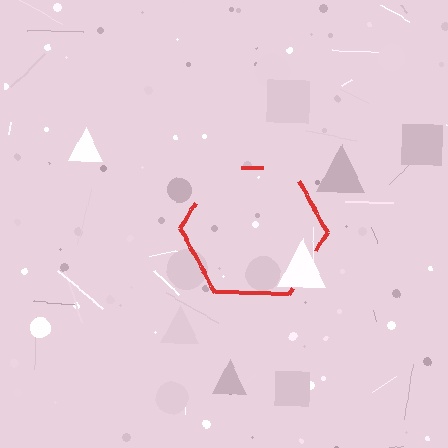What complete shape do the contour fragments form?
The contour fragments form a hexagon.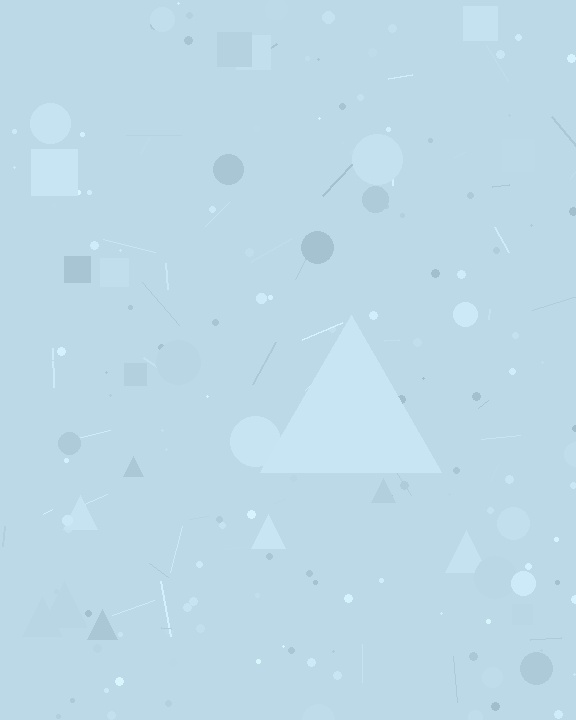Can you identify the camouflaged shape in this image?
The camouflaged shape is a triangle.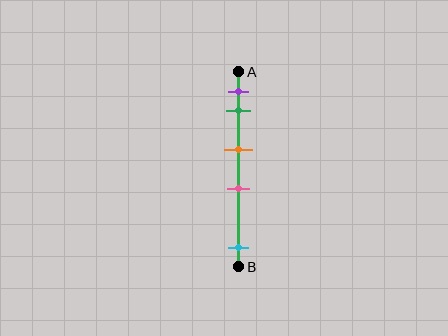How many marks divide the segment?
There are 5 marks dividing the segment.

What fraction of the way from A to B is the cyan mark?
The cyan mark is approximately 90% (0.9) of the way from A to B.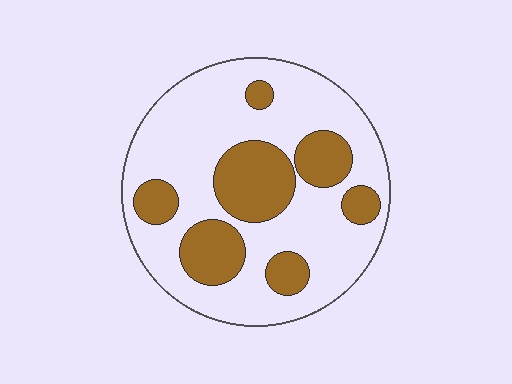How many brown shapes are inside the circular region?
7.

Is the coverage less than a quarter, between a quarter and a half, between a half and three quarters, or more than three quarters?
Between a quarter and a half.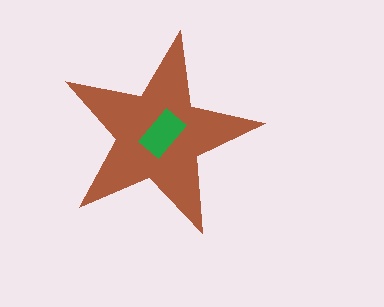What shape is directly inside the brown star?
The green rectangle.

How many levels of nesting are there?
2.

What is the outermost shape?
The brown star.